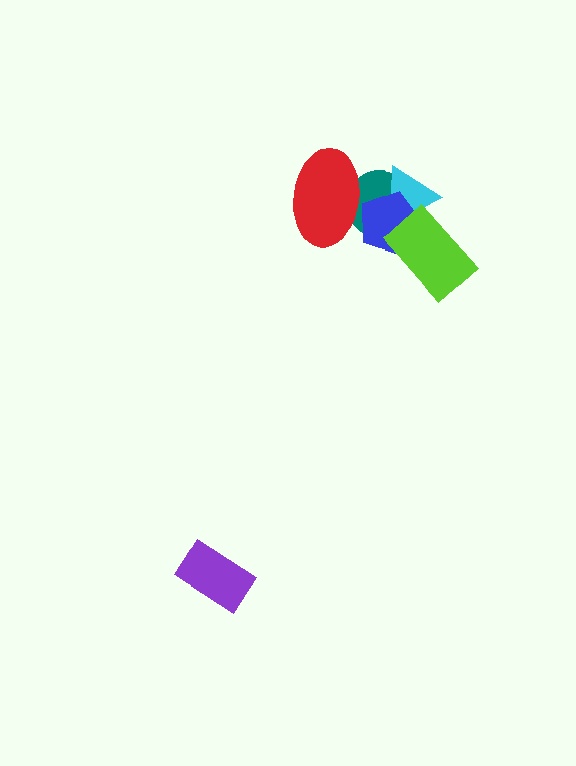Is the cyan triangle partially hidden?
Yes, it is partially covered by another shape.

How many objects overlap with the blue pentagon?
4 objects overlap with the blue pentagon.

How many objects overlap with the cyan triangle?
3 objects overlap with the cyan triangle.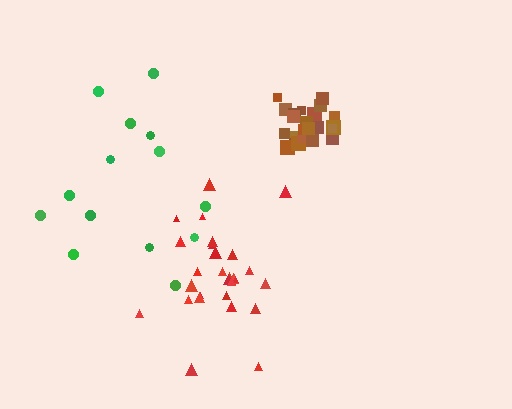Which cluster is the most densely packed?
Brown.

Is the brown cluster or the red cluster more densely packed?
Brown.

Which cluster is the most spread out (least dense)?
Green.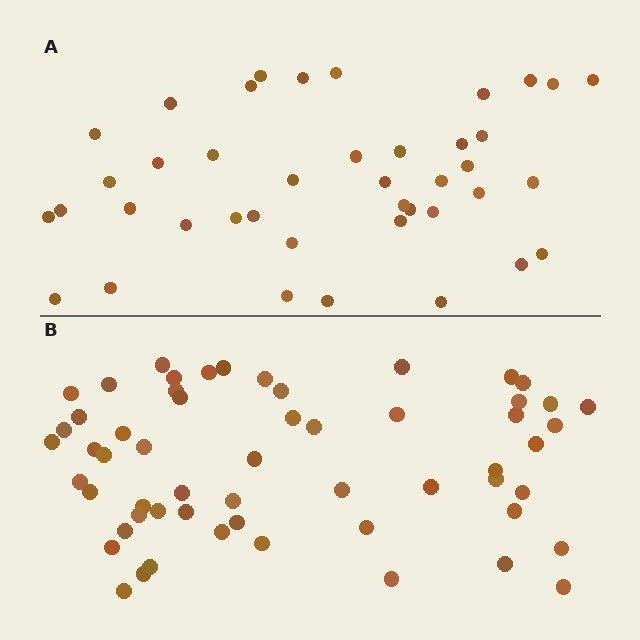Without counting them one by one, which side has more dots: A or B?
Region B (the bottom region) has more dots.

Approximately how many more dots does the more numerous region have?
Region B has approximately 15 more dots than region A.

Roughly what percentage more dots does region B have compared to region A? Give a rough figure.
About 40% more.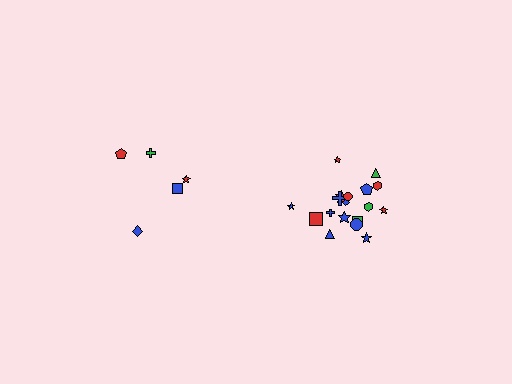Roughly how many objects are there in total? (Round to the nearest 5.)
Roughly 25 objects in total.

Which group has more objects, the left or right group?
The right group.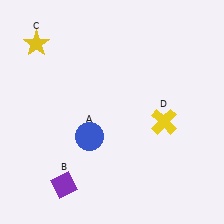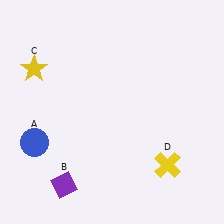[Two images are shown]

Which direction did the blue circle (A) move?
The blue circle (A) moved left.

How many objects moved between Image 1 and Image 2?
3 objects moved between the two images.